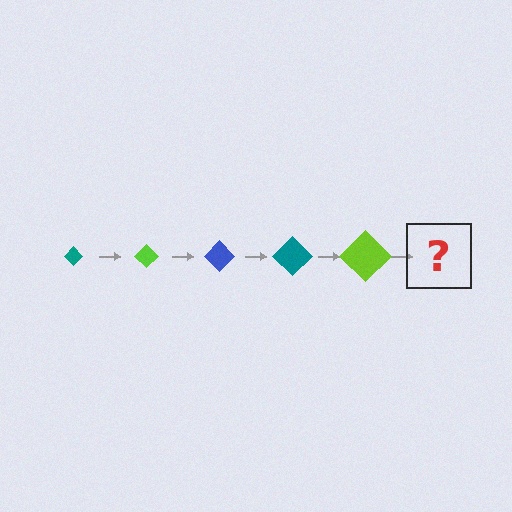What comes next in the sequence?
The next element should be a blue diamond, larger than the previous one.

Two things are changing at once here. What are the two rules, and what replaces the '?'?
The two rules are that the diamond grows larger each step and the color cycles through teal, lime, and blue. The '?' should be a blue diamond, larger than the previous one.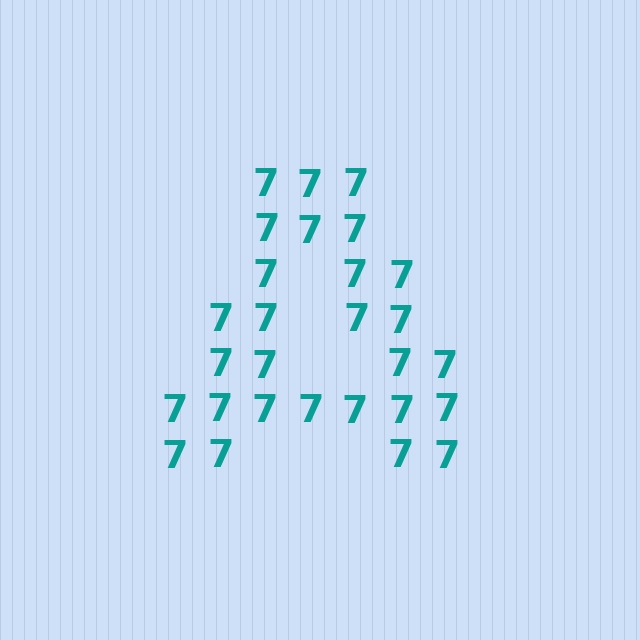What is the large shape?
The large shape is the letter A.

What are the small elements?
The small elements are digit 7's.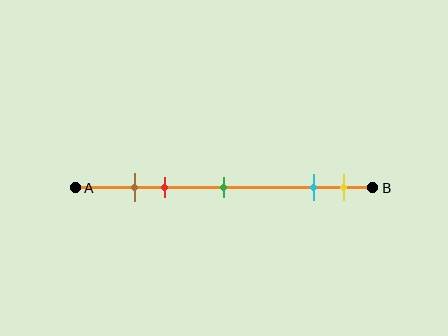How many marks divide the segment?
There are 5 marks dividing the segment.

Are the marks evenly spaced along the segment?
No, the marks are not evenly spaced.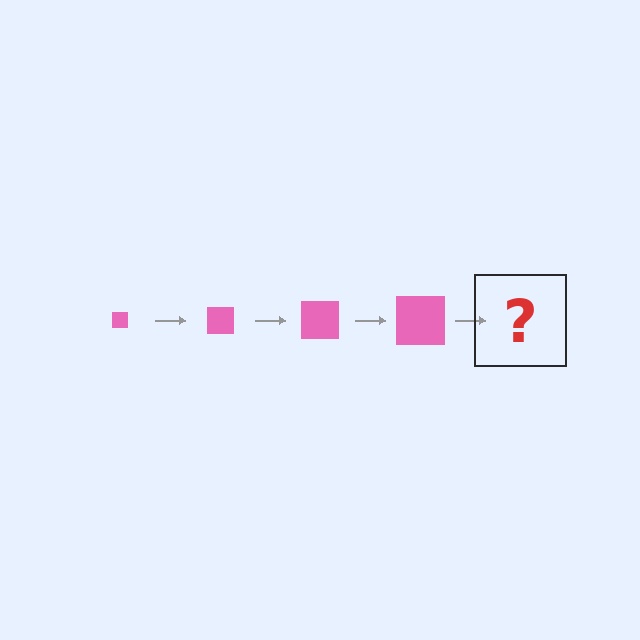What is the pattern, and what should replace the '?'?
The pattern is that the square gets progressively larger each step. The '?' should be a pink square, larger than the previous one.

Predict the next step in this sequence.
The next step is a pink square, larger than the previous one.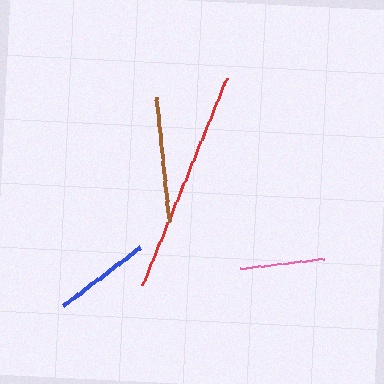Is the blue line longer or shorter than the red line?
The red line is longer than the blue line.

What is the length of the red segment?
The red segment is approximately 223 pixels long.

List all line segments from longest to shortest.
From longest to shortest: red, brown, blue, pink.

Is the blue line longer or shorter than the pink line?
The blue line is longer than the pink line.